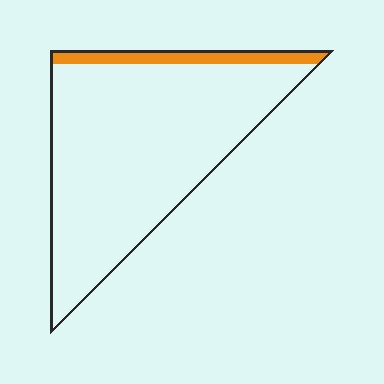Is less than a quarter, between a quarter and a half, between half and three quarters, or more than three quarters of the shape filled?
Less than a quarter.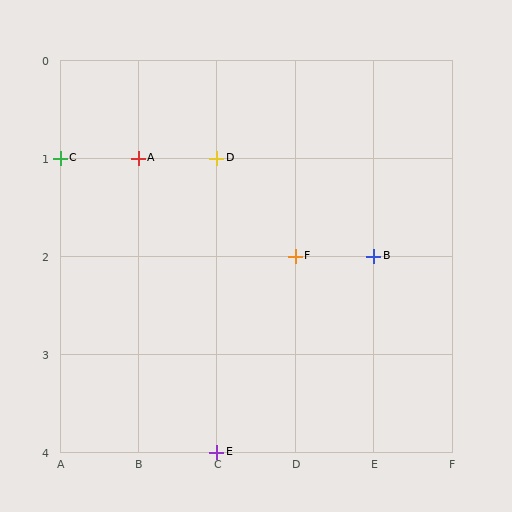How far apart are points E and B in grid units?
Points E and B are 2 columns and 2 rows apart (about 2.8 grid units diagonally).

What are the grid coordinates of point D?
Point D is at grid coordinates (C, 1).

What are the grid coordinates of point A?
Point A is at grid coordinates (B, 1).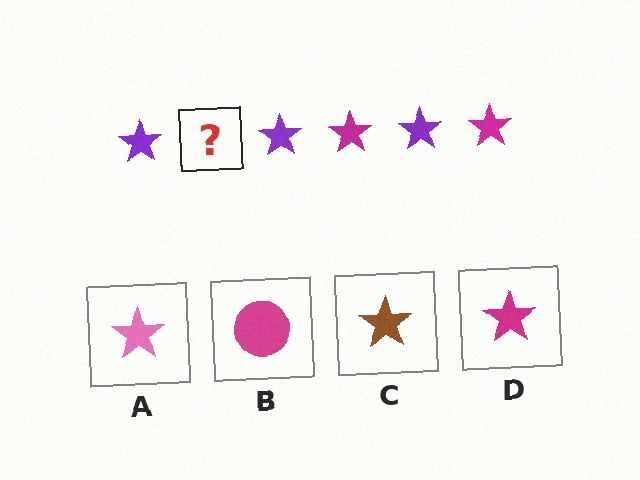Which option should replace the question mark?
Option D.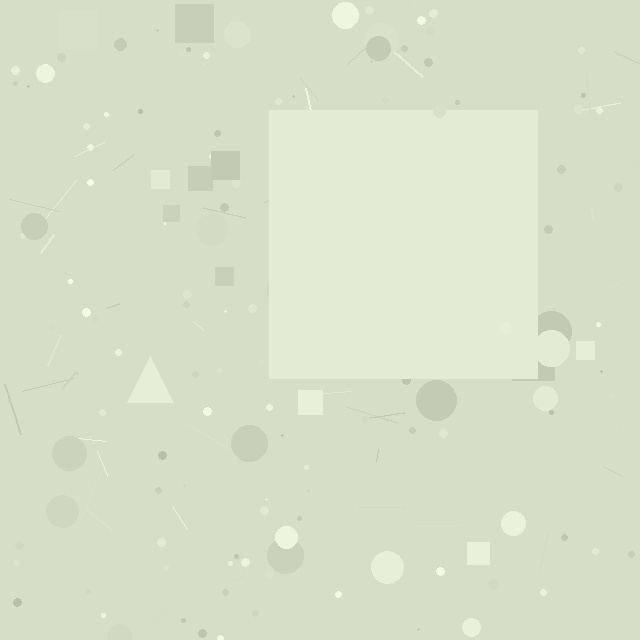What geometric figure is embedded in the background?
A square is embedded in the background.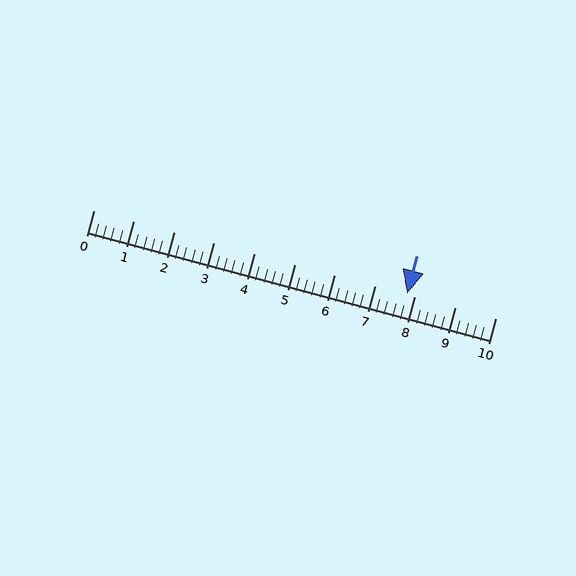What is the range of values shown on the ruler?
The ruler shows values from 0 to 10.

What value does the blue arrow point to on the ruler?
The blue arrow points to approximately 7.8.